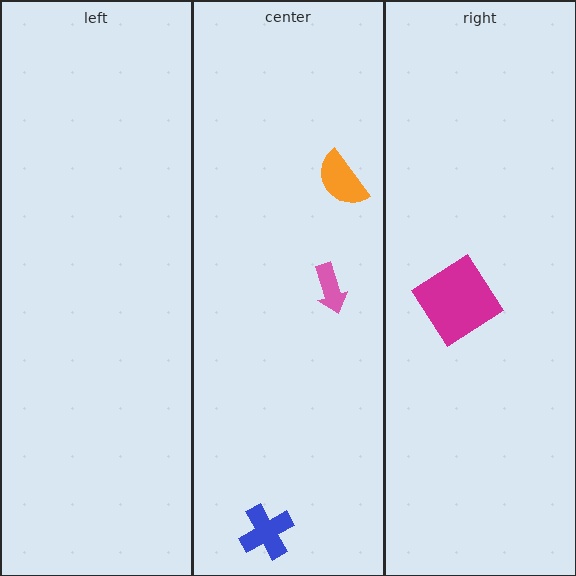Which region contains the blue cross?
The center region.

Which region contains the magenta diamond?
The right region.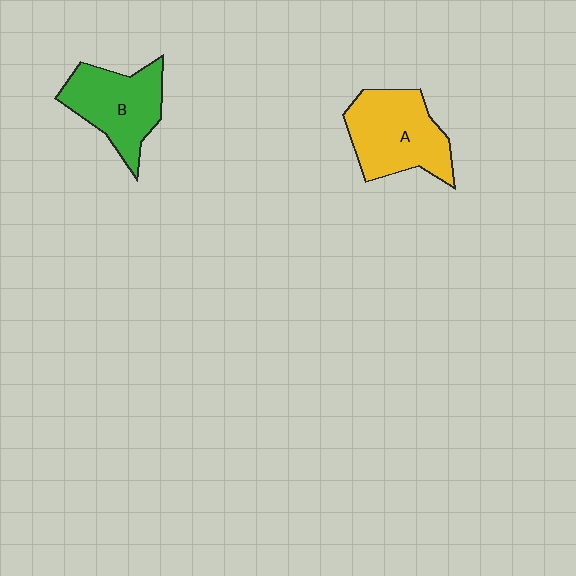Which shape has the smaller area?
Shape B (green).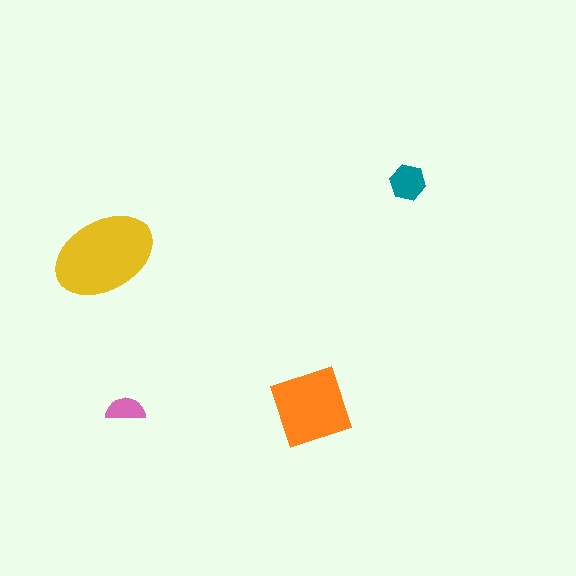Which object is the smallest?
The pink semicircle.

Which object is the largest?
The yellow ellipse.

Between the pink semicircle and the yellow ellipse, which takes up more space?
The yellow ellipse.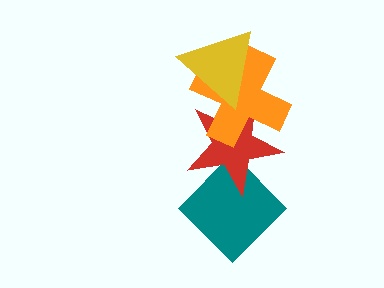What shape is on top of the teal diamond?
The red star is on top of the teal diamond.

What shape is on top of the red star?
The orange cross is on top of the red star.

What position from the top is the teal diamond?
The teal diamond is 4th from the top.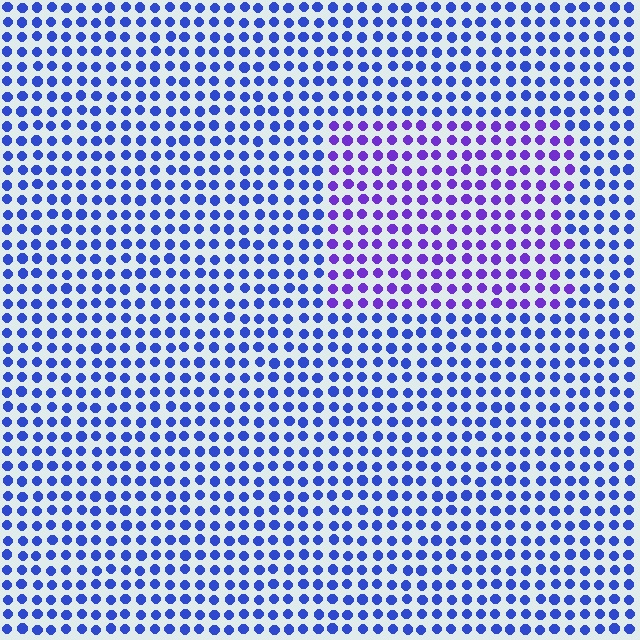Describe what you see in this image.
The image is filled with small blue elements in a uniform arrangement. A rectangle-shaped region is visible where the elements are tinted to a slightly different hue, forming a subtle color boundary.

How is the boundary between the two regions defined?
The boundary is defined purely by a slight shift in hue (about 35 degrees). Spacing, size, and orientation are identical on both sides.